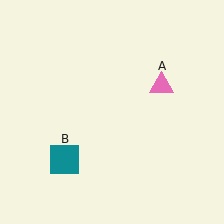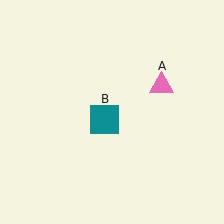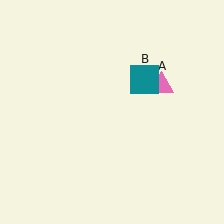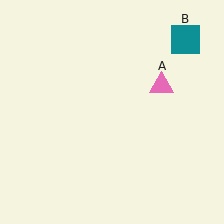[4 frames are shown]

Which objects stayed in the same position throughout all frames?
Pink triangle (object A) remained stationary.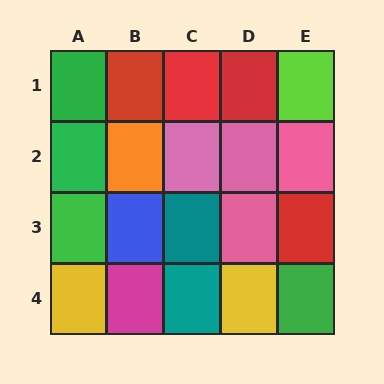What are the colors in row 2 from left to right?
Green, orange, pink, pink, pink.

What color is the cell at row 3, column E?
Red.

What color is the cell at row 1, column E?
Lime.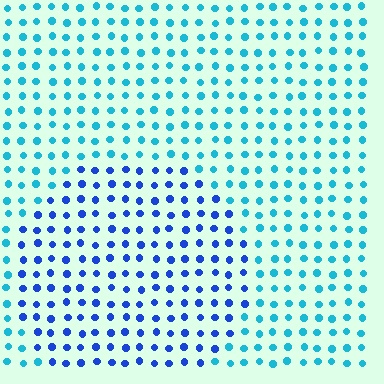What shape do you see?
I see a circle.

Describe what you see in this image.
The image is filled with small cyan elements in a uniform arrangement. A circle-shaped region is visible where the elements are tinted to a slightly different hue, forming a subtle color boundary.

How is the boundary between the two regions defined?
The boundary is defined purely by a slight shift in hue (about 38 degrees). Spacing, size, and orientation are identical on both sides.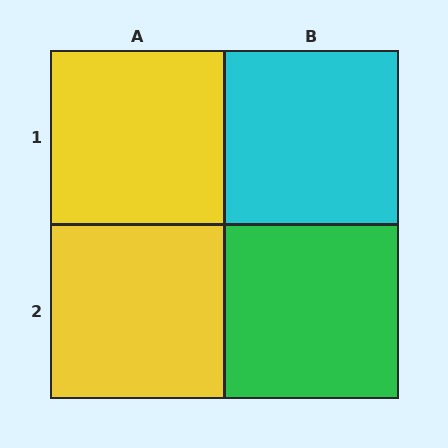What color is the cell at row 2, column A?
Yellow.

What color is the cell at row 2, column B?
Green.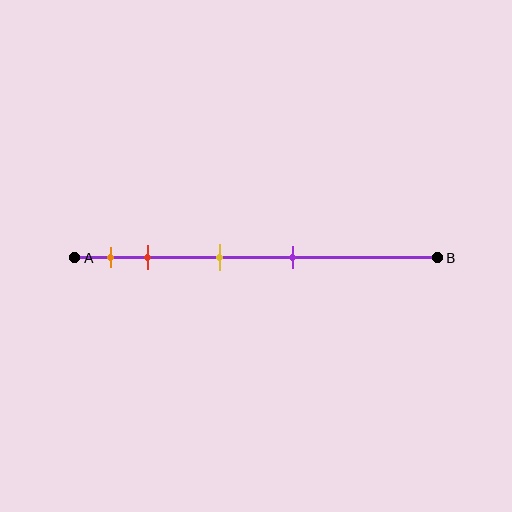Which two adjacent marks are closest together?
The orange and red marks are the closest adjacent pair.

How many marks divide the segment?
There are 4 marks dividing the segment.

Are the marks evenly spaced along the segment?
No, the marks are not evenly spaced.